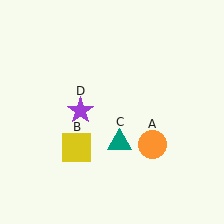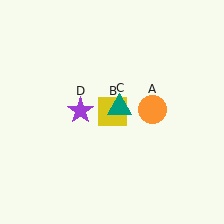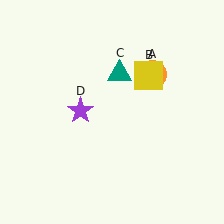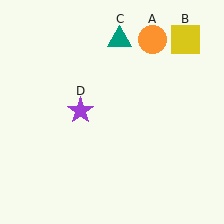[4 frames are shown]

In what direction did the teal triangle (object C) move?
The teal triangle (object C) moved up.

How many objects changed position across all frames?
3 objects changed position: orange circle (object A), yellow square (object B), teal triangle (object C).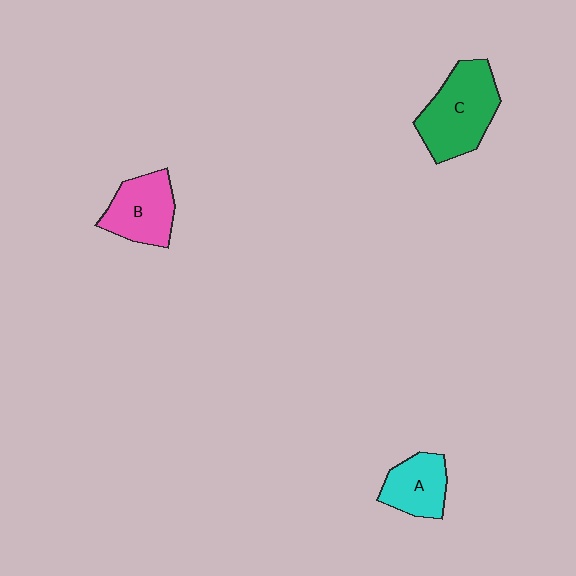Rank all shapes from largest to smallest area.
From largest to smallest: C (green), B (pink), A (cyan).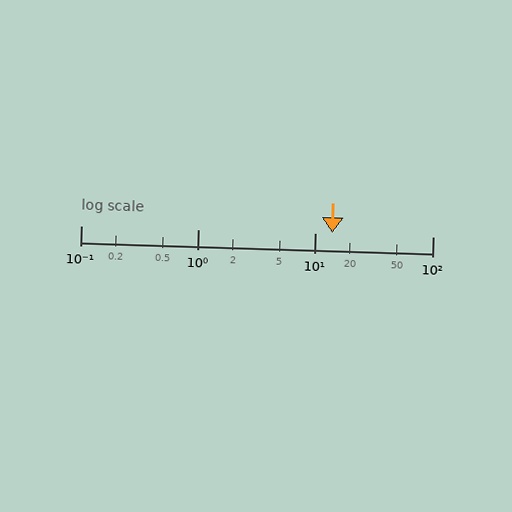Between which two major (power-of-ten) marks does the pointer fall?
The pointer is between 10 and 100.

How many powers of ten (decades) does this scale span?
The scale spans 3 decades, from 0.1 to 100.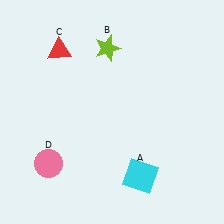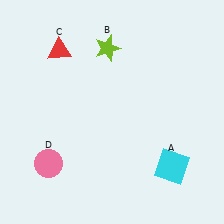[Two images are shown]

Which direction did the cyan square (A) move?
The cyan square (A) moved right.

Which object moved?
The cyan square (A) moved right.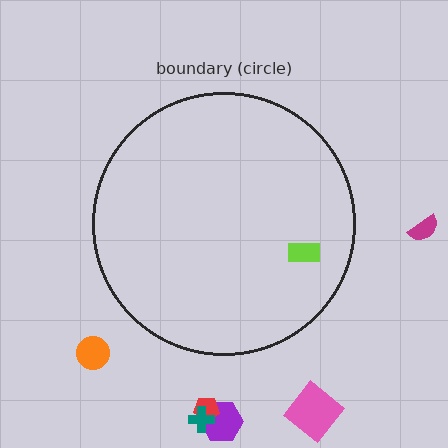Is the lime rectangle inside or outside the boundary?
Inside.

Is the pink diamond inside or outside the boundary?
Outside.